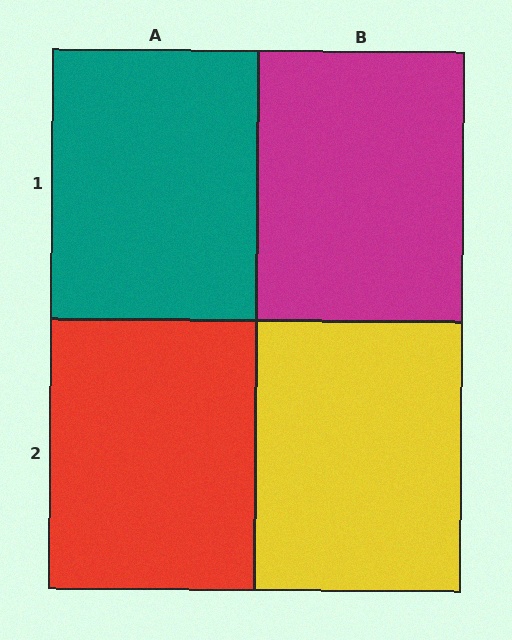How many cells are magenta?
1 cell is magenta.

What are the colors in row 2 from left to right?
Red, yellow.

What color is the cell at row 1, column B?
Magenta.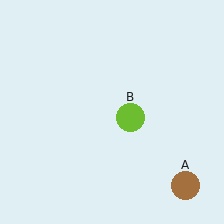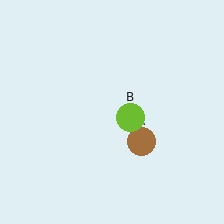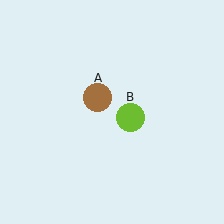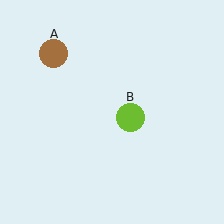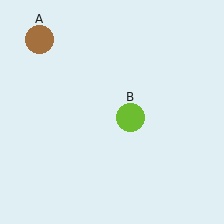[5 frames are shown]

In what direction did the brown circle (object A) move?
The brown circle (object A) moved up and to the left.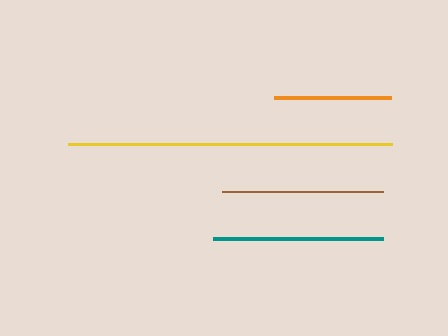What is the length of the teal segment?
The teal segment is approximately 170 pixels long.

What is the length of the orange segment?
The orange segment is approximately 117 pixels long.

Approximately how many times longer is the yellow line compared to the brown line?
The yellow line is approximately 2.0 times the length of the brown line.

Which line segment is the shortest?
The orange line is the shortest at approximately 117 pixels.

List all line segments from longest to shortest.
From longest to shortest: yellow, teal, brown, orange.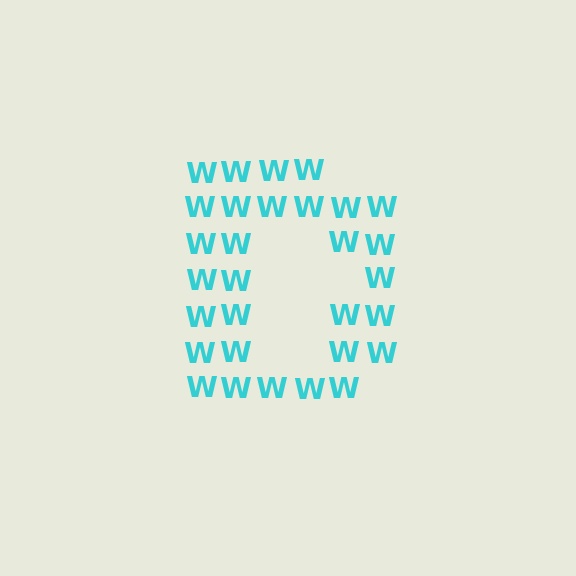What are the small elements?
The small elements are letter W's.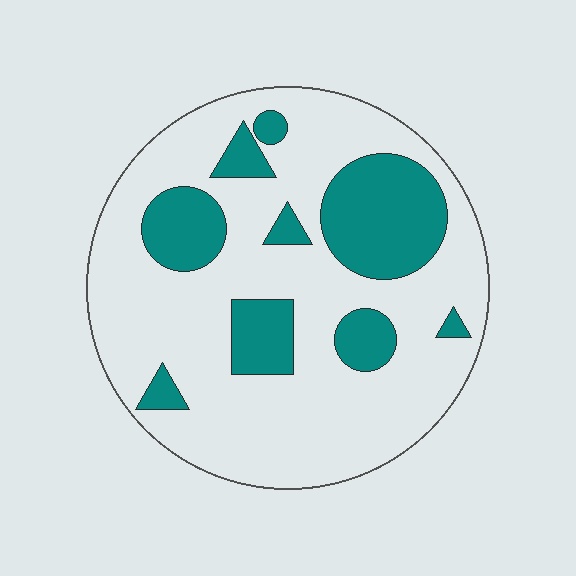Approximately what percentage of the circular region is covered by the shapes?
Approximately 25%.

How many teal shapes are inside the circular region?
9.